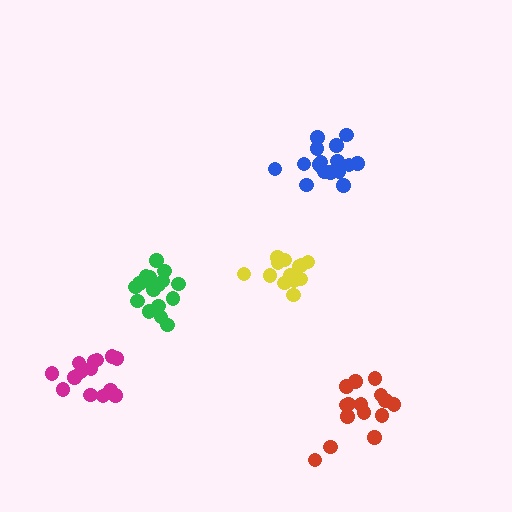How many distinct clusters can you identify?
There are 5 distinct clusters.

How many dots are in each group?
Group 1: 14 dots, Group 2: 17 dots, Group 3: 17 dots, Group 4: 13 dots, Group 5: 15 dots (76 total).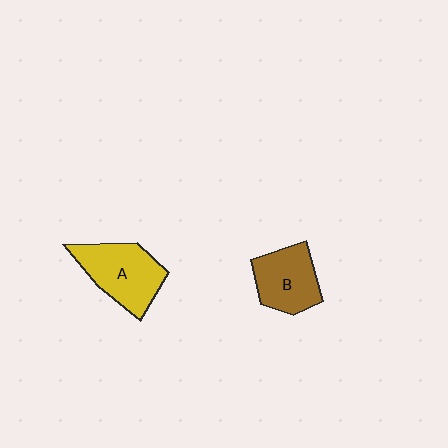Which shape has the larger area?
Shape A (yellow).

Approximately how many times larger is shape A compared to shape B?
Approximately 1.2 times.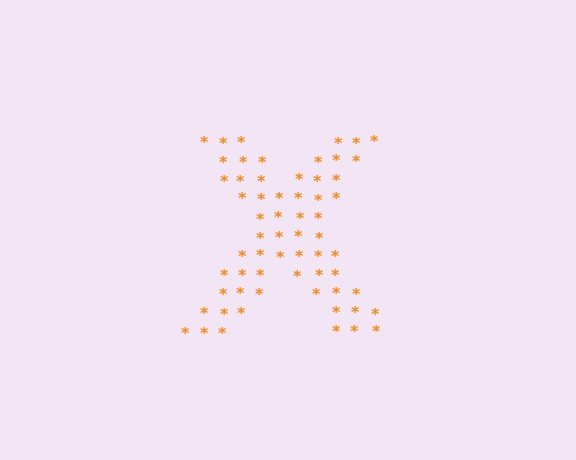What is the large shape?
The large shape is the letter X.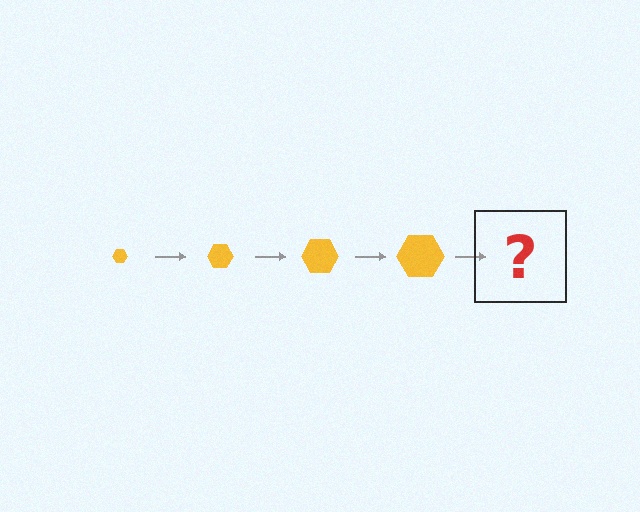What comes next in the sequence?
The next element should be a yellow hexagon, larger than the previous one.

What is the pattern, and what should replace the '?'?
The pattern is that the hexagon gets progressively larger each step. The '?' should be a yellow hexagon, larger than the previous one.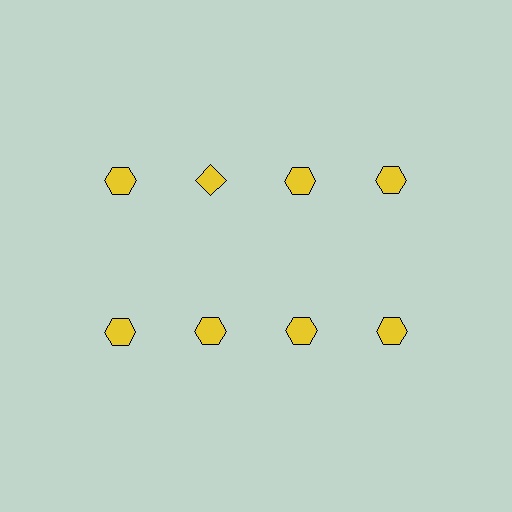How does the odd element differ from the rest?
It has a different shape: diamond instead of hexagon.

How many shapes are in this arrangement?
There are 8 shapes arranged in a grid pattern.